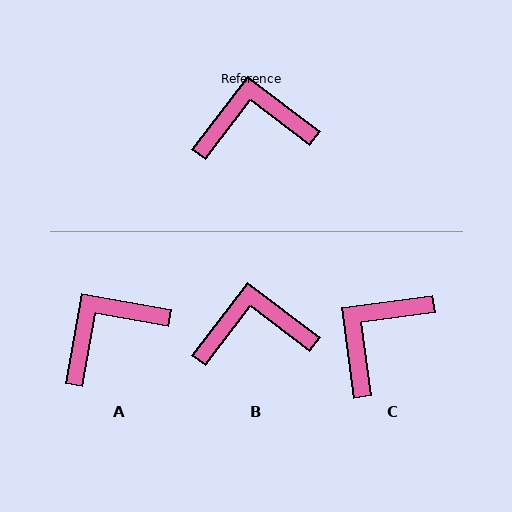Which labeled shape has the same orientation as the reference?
B.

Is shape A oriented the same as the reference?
No, it is off by about 27 degrees.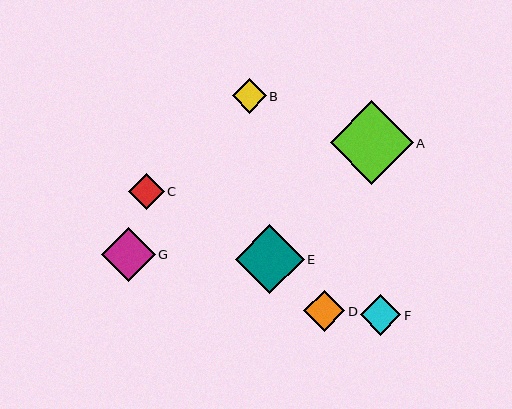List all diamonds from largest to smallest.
From largest to smallest: A, E, G, D, F, C, B.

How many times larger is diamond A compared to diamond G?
Diamond A is approximately 1.5 times the size of diamond G.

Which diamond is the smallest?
Diamond B is the smallest with a size of approximately 34 pixels.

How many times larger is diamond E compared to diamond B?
Diamond E is approximately 2.0 times the size of diamond B.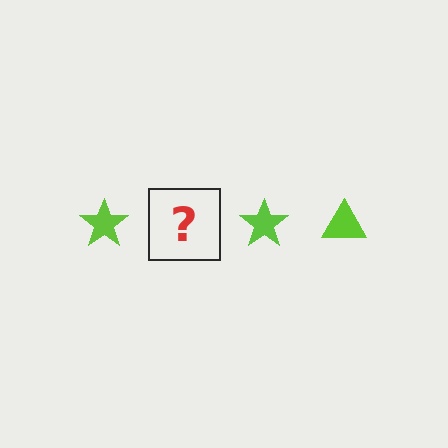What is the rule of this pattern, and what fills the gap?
The rule is that the pattern cycles through star, triangle shapes in lime. The gap should be filled with a lime triangle.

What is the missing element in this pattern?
The missing element is a lime triangle.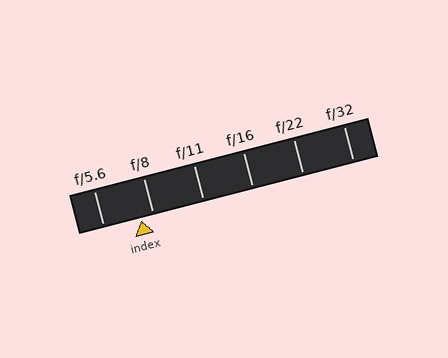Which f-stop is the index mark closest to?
The index mark is closest to f/8.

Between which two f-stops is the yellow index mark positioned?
The index mark is between f/5.6 and f/8.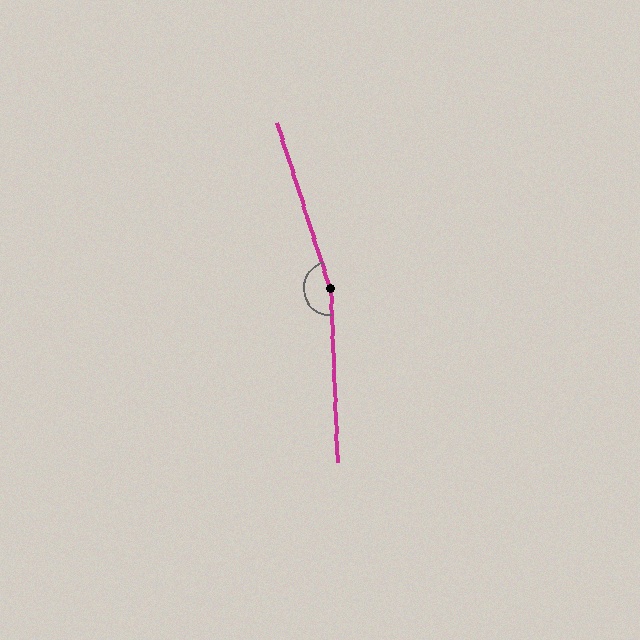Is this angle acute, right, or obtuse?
It is obtuse.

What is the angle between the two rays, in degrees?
Approximately 164 degrees.